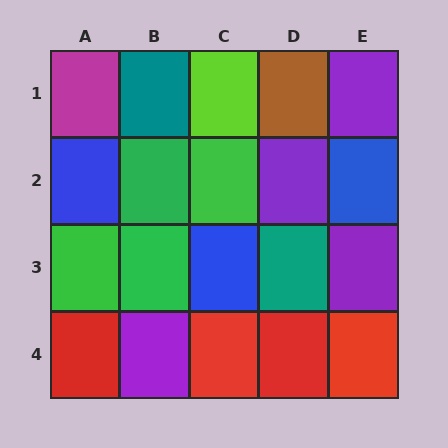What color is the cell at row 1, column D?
Brown.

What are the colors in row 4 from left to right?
Red, purple, red, red, red.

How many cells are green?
4 cells are green.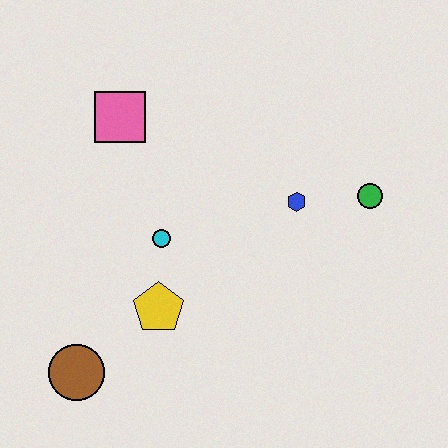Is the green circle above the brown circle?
Yes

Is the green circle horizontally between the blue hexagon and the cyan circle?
No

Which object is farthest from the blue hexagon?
The brown circle is farthest from the blue hexagon.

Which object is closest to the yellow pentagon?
The cyan circle is closest to the yellow pentagon.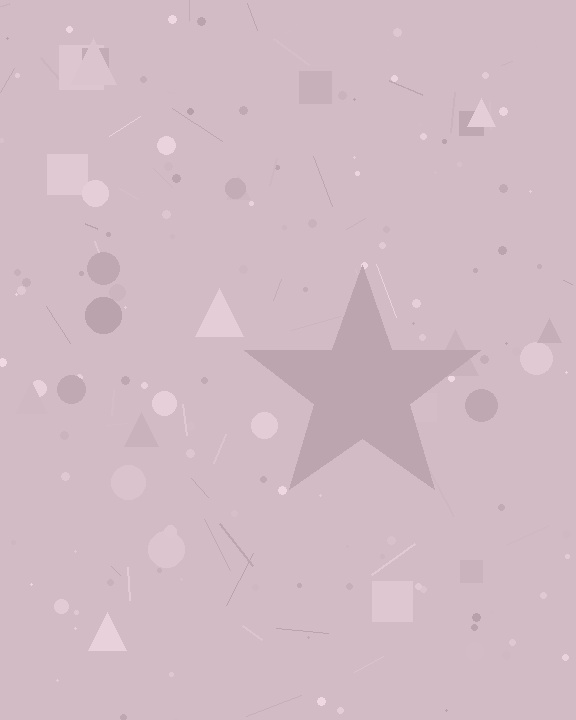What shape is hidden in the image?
A star is hidden in the image.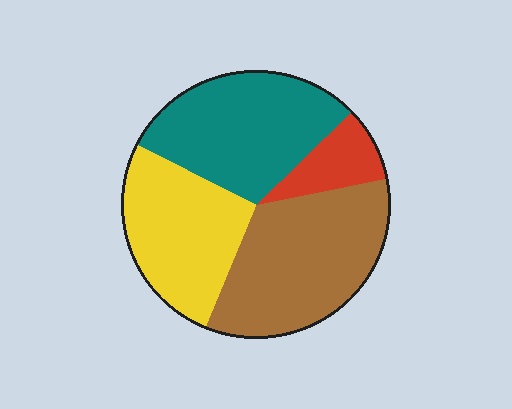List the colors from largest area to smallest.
From largest to smallest: brown, teal, yellow, red.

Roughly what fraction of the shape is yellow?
Yellow covers roughly 25% of the shape.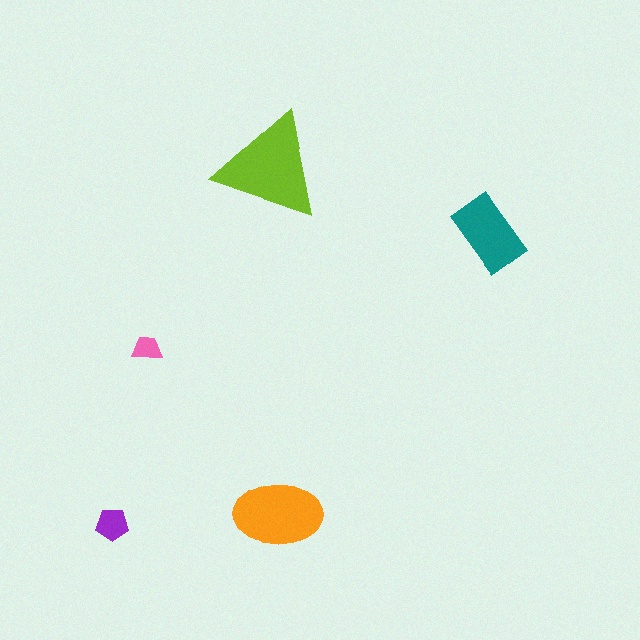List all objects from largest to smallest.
The lime triangle, the orange ellipse, the teal rectangle, the purple pentagon, the pink trapezoid.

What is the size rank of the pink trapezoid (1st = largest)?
5th.